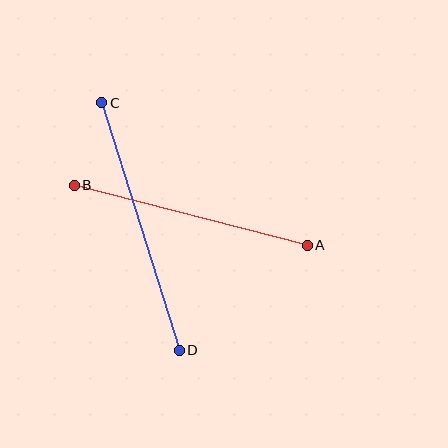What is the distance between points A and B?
The distance is approximately 240 pixels.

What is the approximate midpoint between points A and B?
The midpoint is at approximately (191, 215) pixels.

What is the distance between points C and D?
The distance is approximately 259 pixels.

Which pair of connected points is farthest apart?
Points C and D are farthest apart.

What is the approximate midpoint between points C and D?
The midpoint is at approximately (141, 227) pixels.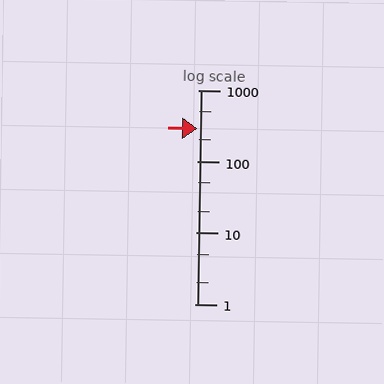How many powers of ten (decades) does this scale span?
The scale spans 3 decades, from 1 to 1000.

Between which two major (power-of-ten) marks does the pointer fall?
The pointer is between 100 and 1000.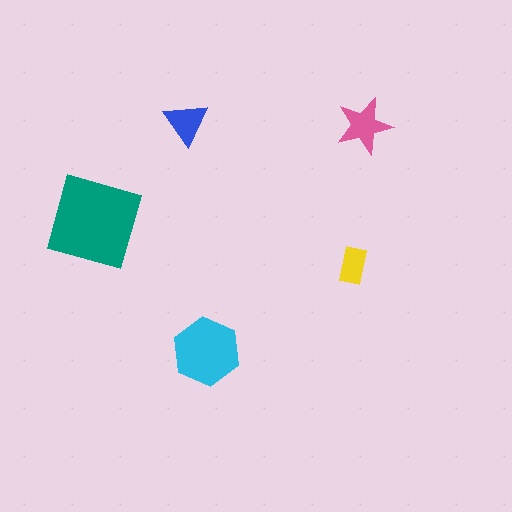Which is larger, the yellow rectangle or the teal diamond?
The teal diamond.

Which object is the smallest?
The yellow rectangle.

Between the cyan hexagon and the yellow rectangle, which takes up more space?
The cyan hexagon.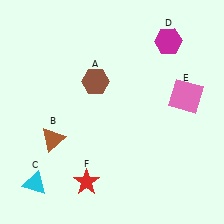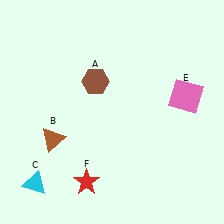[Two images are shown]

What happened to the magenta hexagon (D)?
The magenta hexagon (D) was removed in Image 2. It was in the top-right area of Image 1.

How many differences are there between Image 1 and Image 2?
There is 1 difference between the two images.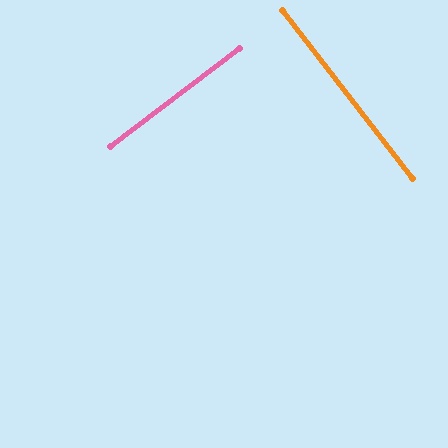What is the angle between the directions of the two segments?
Approximately 90 degrees.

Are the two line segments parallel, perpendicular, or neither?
Perpendicular — they meet at approximately 90°.